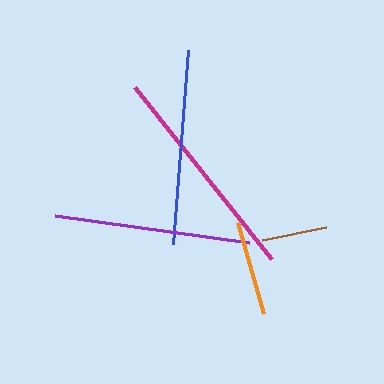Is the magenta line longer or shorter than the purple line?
The magenta line is longer than the purple line.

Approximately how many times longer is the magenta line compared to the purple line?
The magenta line is approximately 1.1 times the length of the purple line.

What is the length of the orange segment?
The orange segment is approximately 95 pixels long.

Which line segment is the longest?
The magenta line is the longest at approximately 221 pixels.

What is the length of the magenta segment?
The magenta segment is approximately 221 pixels long.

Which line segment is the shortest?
The brown line is the shortest at approximately 65 pixels.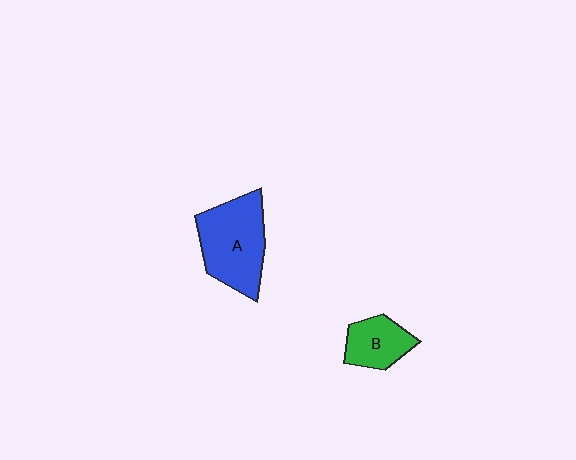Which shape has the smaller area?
Shape B (green).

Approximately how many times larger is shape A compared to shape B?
Approximately 1.9 times.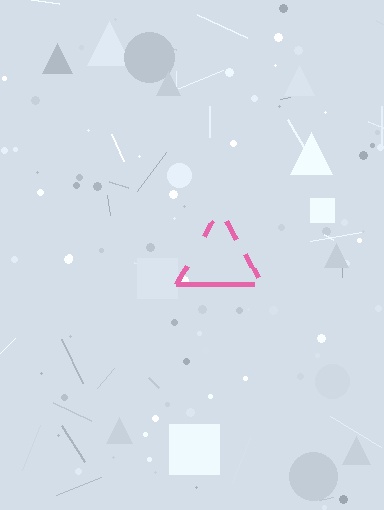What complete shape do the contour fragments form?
The contour fragments form a triangle.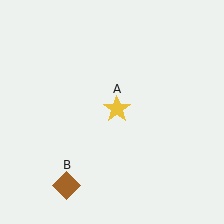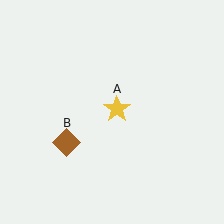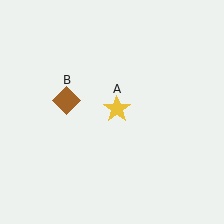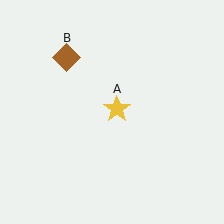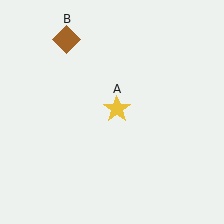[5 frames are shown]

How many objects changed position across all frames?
1 object changed position: brown diamond (object B).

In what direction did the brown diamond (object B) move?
The brown diamond (object B) moved up.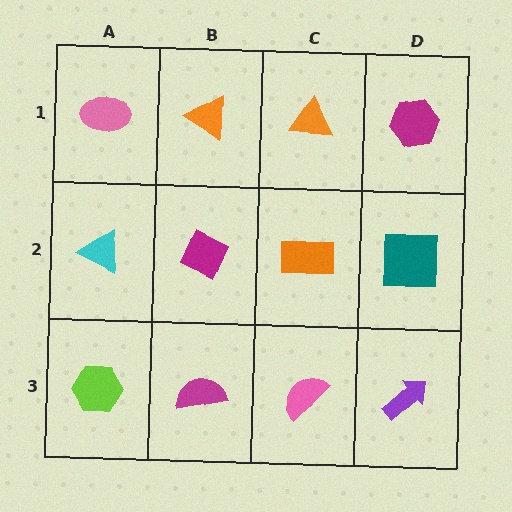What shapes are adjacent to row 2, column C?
An orange triangle (row 1, column C), a pink semicircle (row 3, column C), a magenta diamond (row 2, column B), a teal square (row 2, column D).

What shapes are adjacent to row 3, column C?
An orange rectangle (row 2, column C), a magenta semicircle (row 3, column B), a purple arrow (row 3, column D).